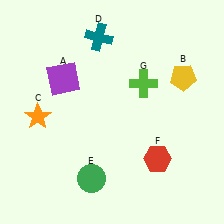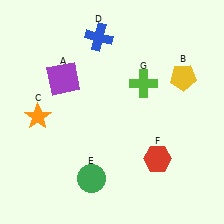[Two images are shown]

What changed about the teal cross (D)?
In Image 1, D is teal. In Image 2, it changed to blue.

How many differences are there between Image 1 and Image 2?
There is 1 difference between the two images.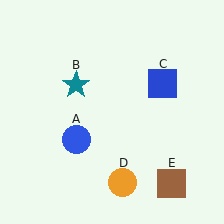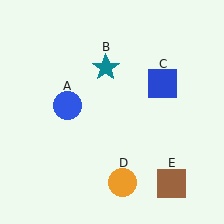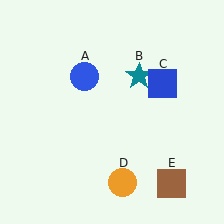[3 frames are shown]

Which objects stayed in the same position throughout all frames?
Blue square (object C) and orange circle (object D) and brown square (object E) remained stationary.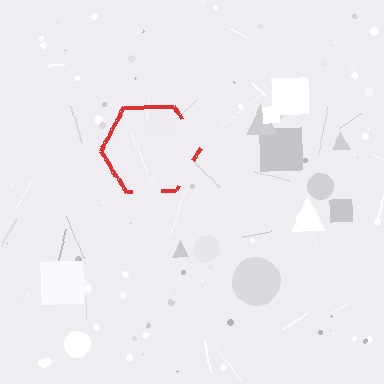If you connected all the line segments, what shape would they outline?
They would outline a hexagon.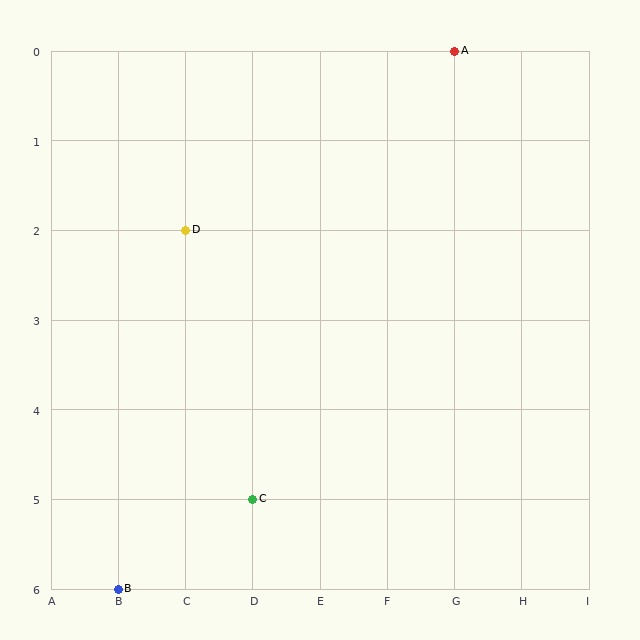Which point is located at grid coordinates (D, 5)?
Point C is at (D, 5).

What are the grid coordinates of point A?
Point A is at grid coordinates (G, 0).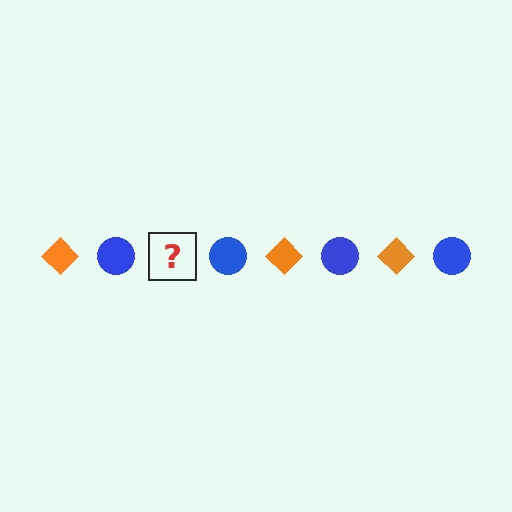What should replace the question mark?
The question mark should be replaced with an orange diamond.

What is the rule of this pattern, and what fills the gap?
The rule is that the pattern alternates between orange diamond and blue circle. The gap should be filled with an orange diamond.